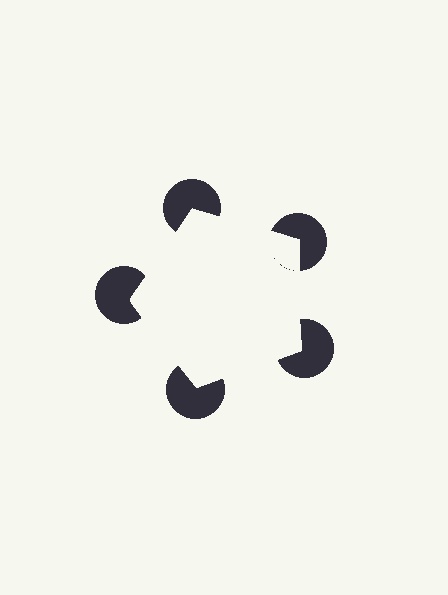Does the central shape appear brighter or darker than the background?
It typically appears slightly brighter than the background, even though no actual brightness change is drawn.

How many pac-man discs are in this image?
There are 5 — one at each vertex of the illusory pentagon.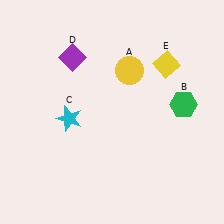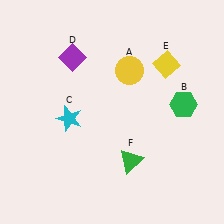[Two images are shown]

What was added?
A green triangle (F) was added in Image 2.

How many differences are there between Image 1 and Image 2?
There is 1 difference between the two images.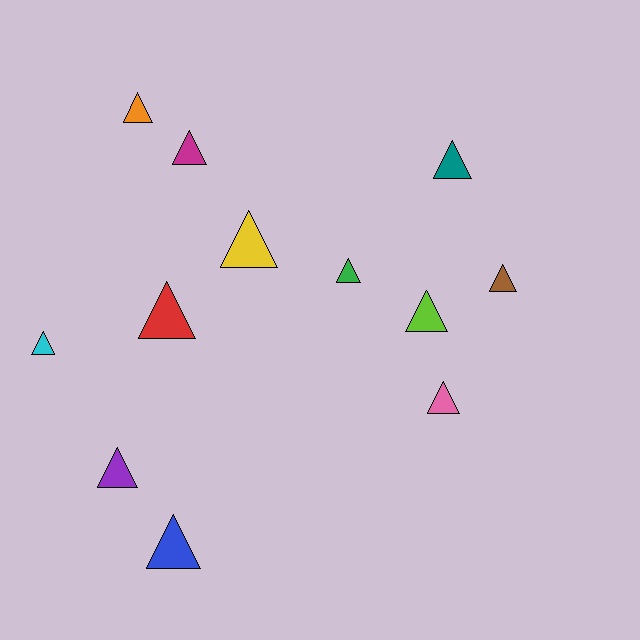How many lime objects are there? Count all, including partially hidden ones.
There is 1 lime object.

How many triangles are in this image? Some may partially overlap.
There are 12 triangles.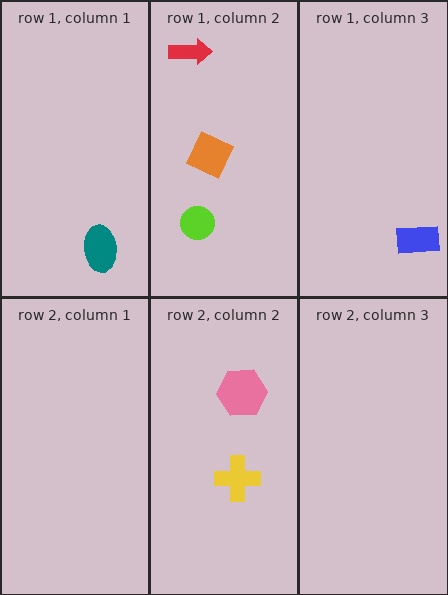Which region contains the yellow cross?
The row 2, column 2 region.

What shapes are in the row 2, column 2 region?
The yellow cross, the pink hexagon.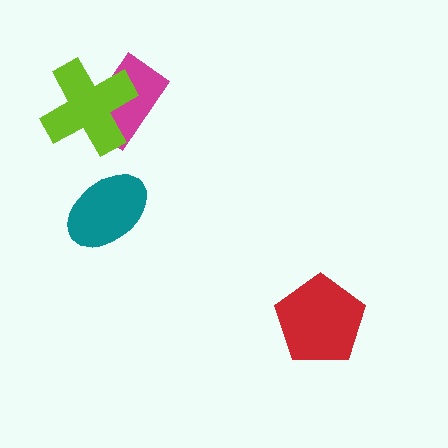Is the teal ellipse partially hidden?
No, no other shape covers it.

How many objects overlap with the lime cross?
1 object overlaps with the lime cross.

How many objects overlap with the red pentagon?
0 objects overlap with the red pentagon.